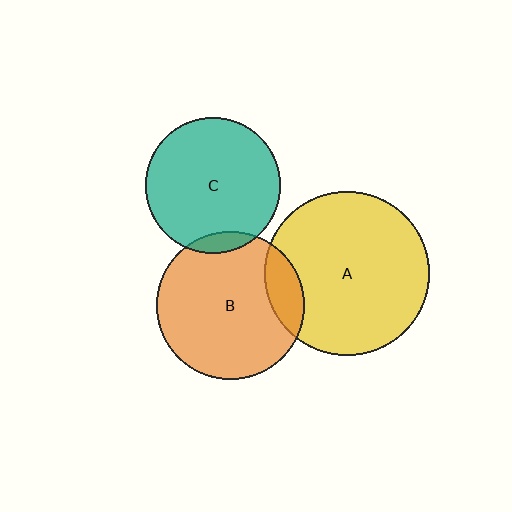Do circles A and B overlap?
Yes.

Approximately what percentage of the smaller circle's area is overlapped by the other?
Approximately 15%.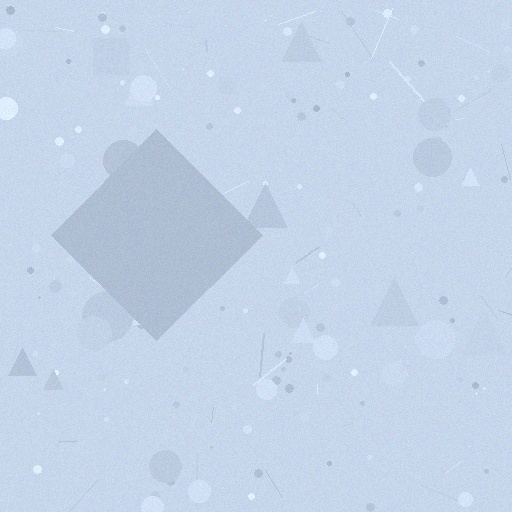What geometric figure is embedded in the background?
A diamond is embedded in the background.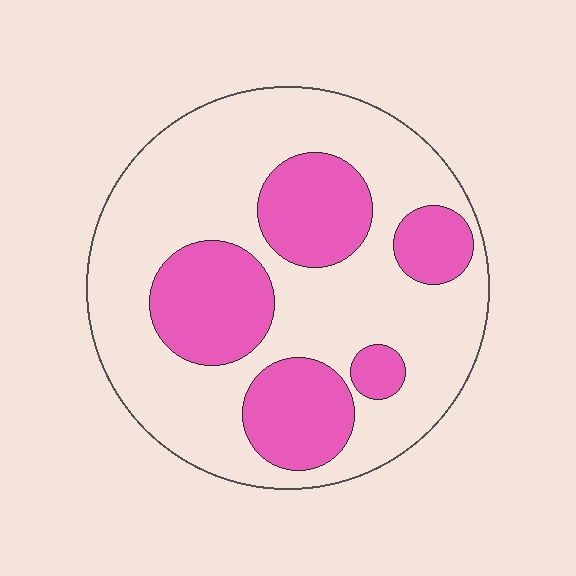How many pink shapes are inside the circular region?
5.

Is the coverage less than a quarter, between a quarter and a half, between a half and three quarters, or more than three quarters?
Between a quarter and a half.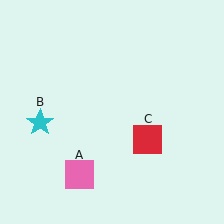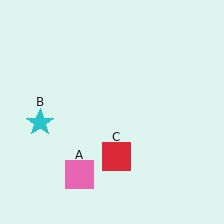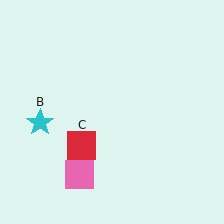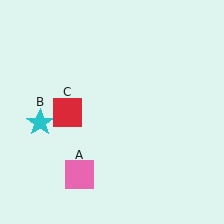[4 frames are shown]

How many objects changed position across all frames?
1 object changed position: red square (object C).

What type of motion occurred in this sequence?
The red square (object C) rotated clockwise around the center of the scene.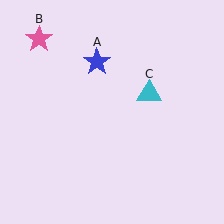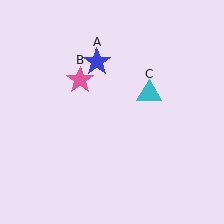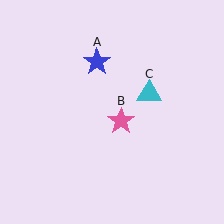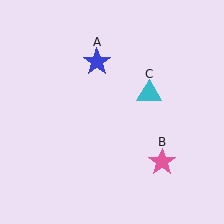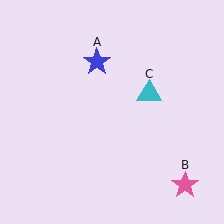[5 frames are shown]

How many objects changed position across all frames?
1 object changed position: pink star (object B).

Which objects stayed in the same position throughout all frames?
Blue star (object A) and cyan triangle (object C) remained stationary.